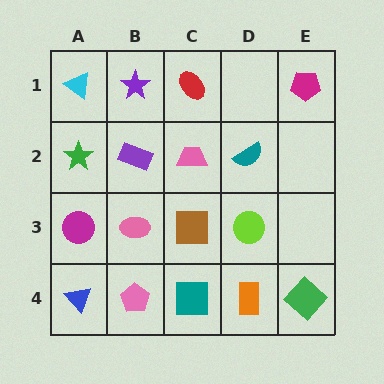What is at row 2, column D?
A teal semicircle.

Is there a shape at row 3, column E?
No, that cell is empty.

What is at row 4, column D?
An orange rectangle.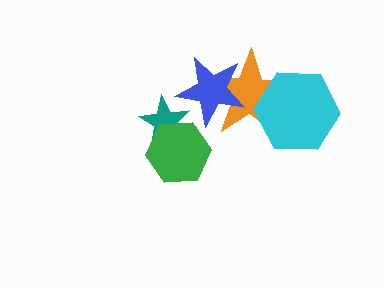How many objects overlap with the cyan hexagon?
1 object overlaps with the cyan hexagon.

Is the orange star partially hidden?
Yes, it is partially covered by another shape.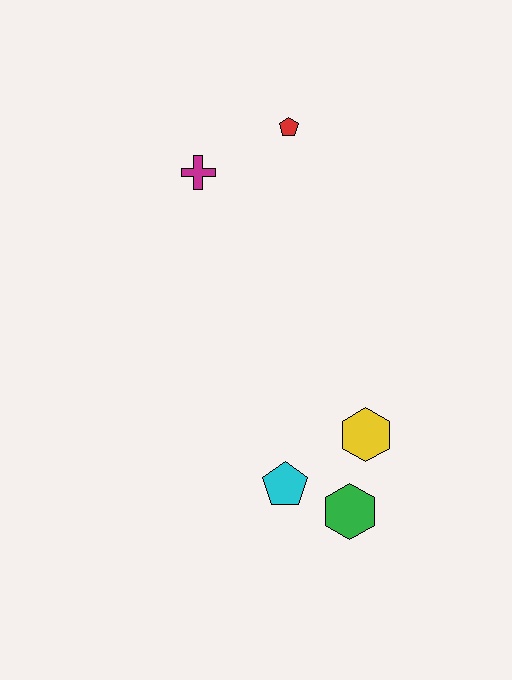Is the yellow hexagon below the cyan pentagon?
No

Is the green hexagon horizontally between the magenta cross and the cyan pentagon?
No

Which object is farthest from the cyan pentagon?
The red pentagon is farthest from the cyan pentagon.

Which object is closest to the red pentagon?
The magenta cross is closest to the red pentagon.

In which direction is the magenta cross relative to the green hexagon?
The magenta cross is above the green hexagon.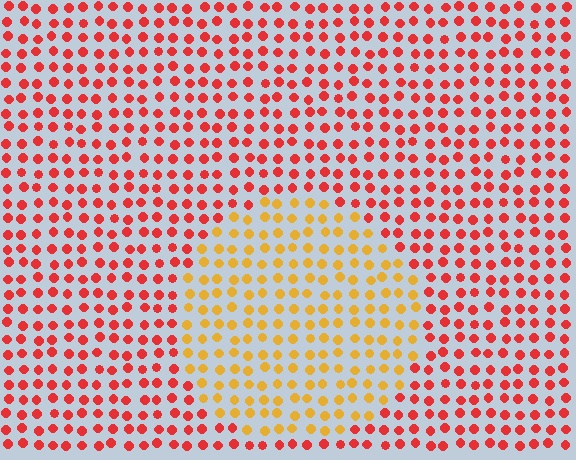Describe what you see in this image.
The image is filled with small red elements in a uniform arrangement. A circle-shaped region is visible where the elements are tinted to a slightly different hue, forming a subtle color boundary.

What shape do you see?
I see a circle.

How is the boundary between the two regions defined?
The boundary is defined purely by a slight shift in hue (about 44 degrees). Spacing, size, and orientation are identical on both sides.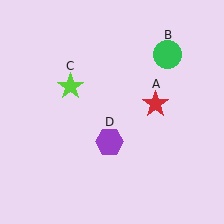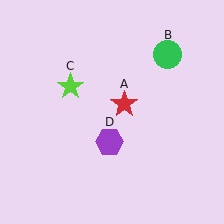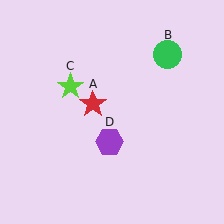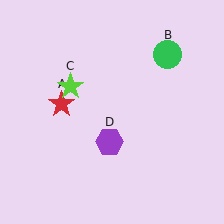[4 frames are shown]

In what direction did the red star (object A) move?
The red star (object A) moved left.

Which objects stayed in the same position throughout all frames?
Green circle (object B) and lime star (object C) and purple hexagon (object D) remained stationary.